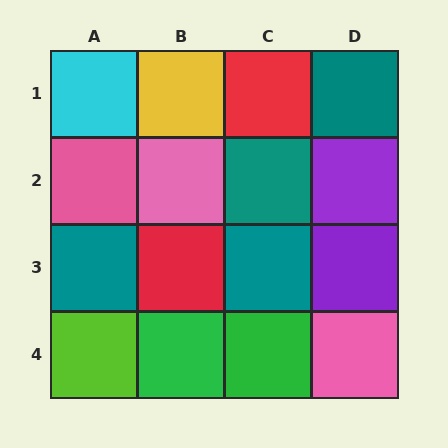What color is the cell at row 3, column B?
Red.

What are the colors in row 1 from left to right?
Cyan, yellow, red, teal.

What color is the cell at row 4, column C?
Green.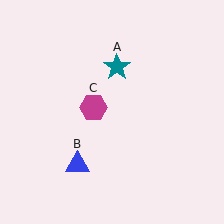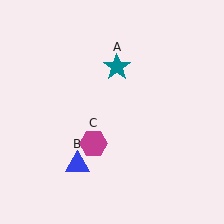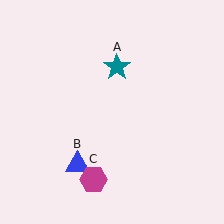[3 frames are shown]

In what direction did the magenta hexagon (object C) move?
The magenta hexagon (object C) moved down.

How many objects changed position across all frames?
1 object changed position: magenta hexagon (object C).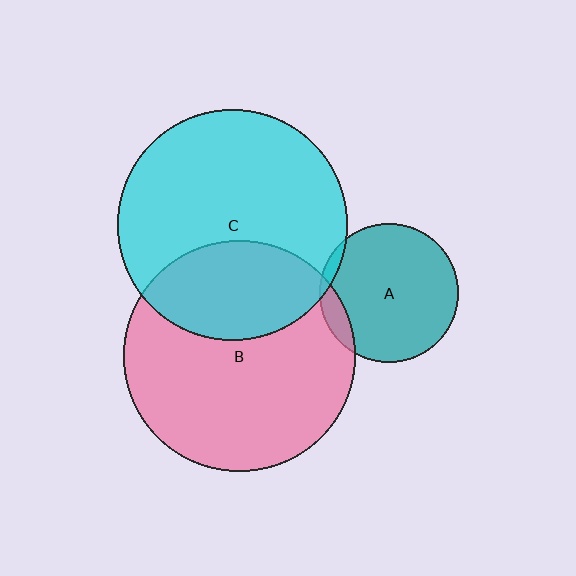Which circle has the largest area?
Circle B (pink).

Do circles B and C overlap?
Yes.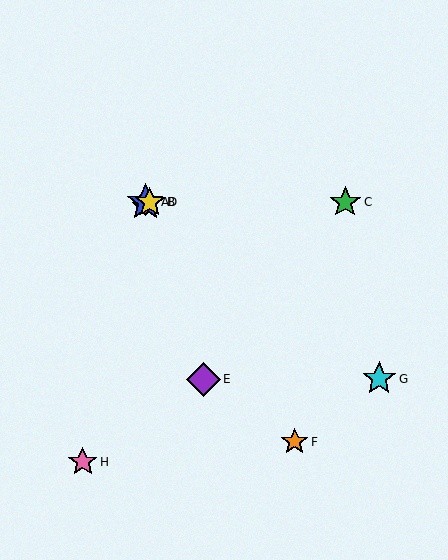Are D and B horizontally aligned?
Yes, both are at y≈202.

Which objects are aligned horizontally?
Objects A, B, C, D are aligned horizontally.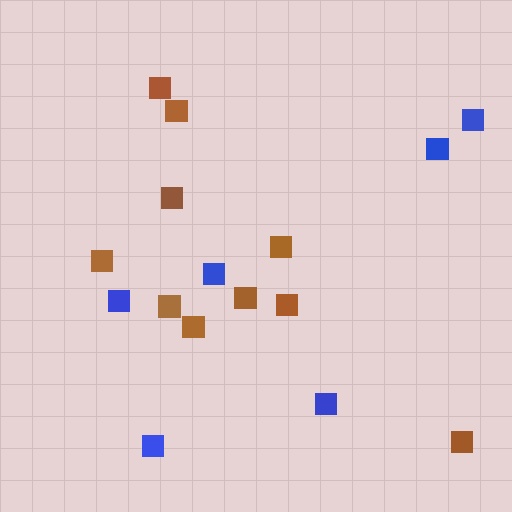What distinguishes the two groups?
There are 2 groups: one group of blue squares (6) and one group of brown squares (10).